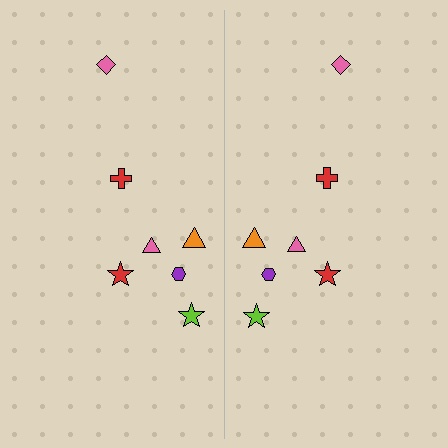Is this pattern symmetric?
Yes, this pattern has bilateral (reflection) symmetry.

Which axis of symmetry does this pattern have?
The pattern has a vertical axis of symmetry running through the center of the image.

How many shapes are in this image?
There are 14 shapes in this image.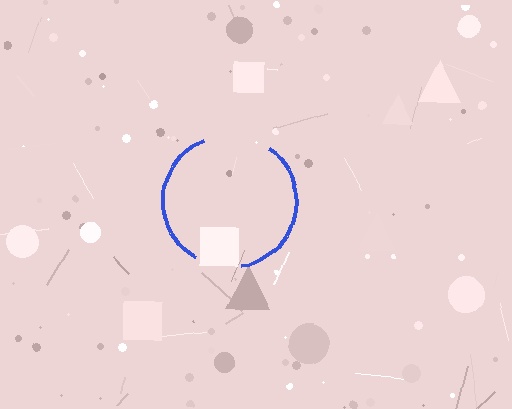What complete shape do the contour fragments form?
The contour fragments form a circle.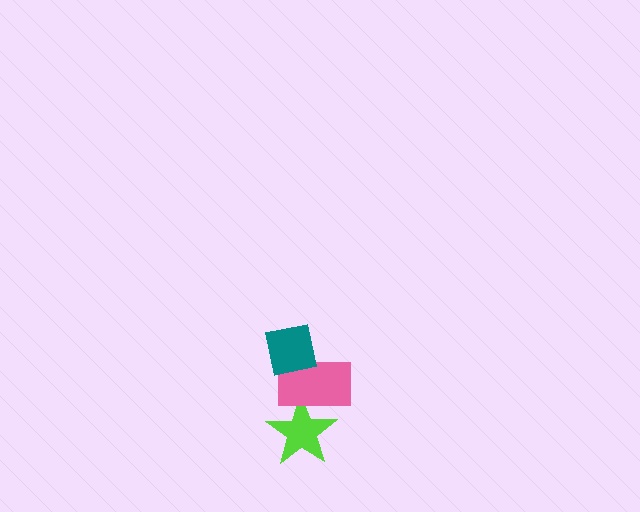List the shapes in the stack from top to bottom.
From top to bottom: the teal square, the pink rectangle, the lime star.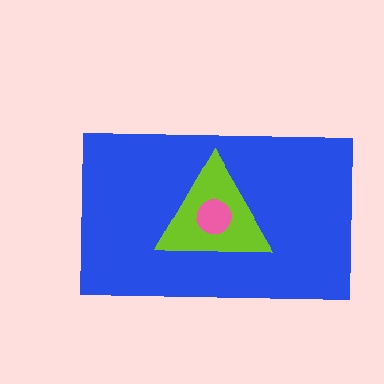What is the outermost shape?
The blue rectangle.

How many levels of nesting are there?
3.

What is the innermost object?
The pink circle.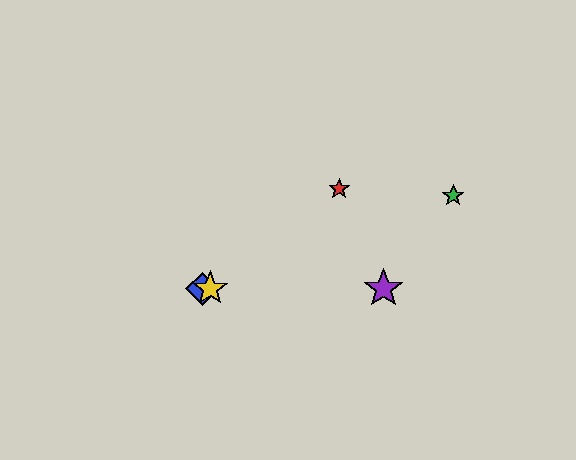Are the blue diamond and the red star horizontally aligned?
No, the blue diamond is at y≈289 and the red star is at y≈189.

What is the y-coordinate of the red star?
The red star is at y≈189.